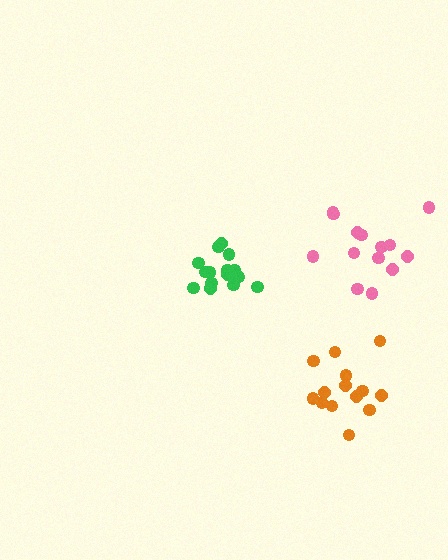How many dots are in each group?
Group 1: 14 dots, Group 2: 16 dots, Group 3: 14 dots (44 total).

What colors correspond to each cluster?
The clusters are colored: pink, green, orange.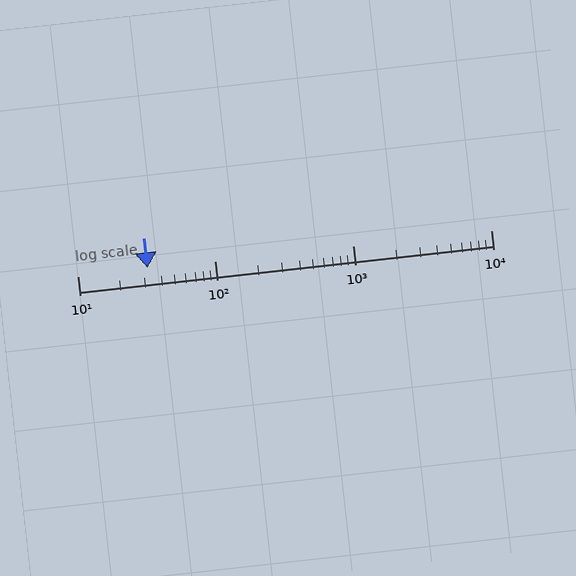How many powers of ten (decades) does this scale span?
The scale spans 3 decades, from 10 to 10000.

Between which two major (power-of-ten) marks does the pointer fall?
The pointer is between 10 and 100.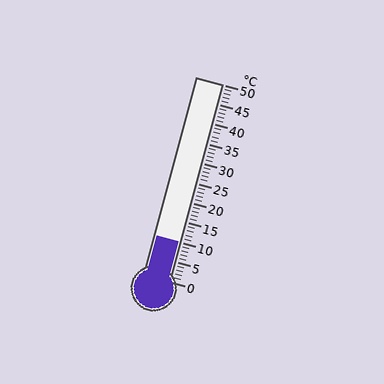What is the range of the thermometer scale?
The thermometer scale ranges from 0°C to 50°C.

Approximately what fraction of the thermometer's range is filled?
The thermometer is filled to approximately 20% of its range.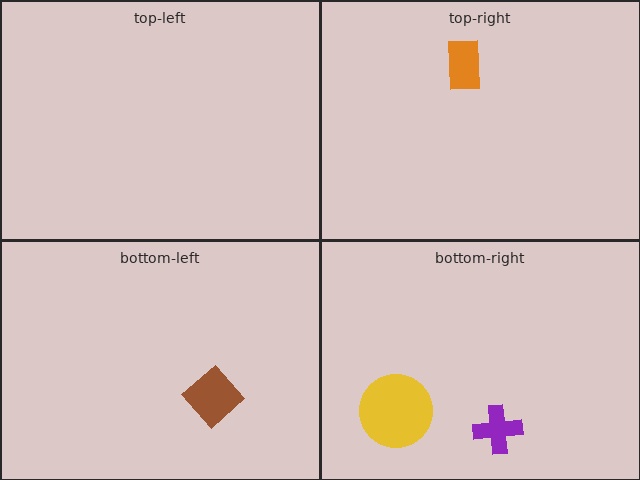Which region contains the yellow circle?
The bottom-right region.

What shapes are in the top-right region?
The orange rectangle.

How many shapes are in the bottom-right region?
2.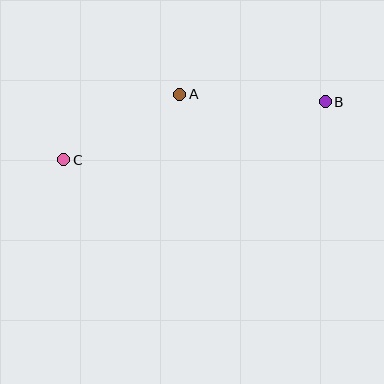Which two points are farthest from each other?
Points B and C are farthest from each other.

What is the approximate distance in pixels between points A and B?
The distance between A and B is approximately 146 pixels.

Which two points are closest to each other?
Points A and C are closest to each other.